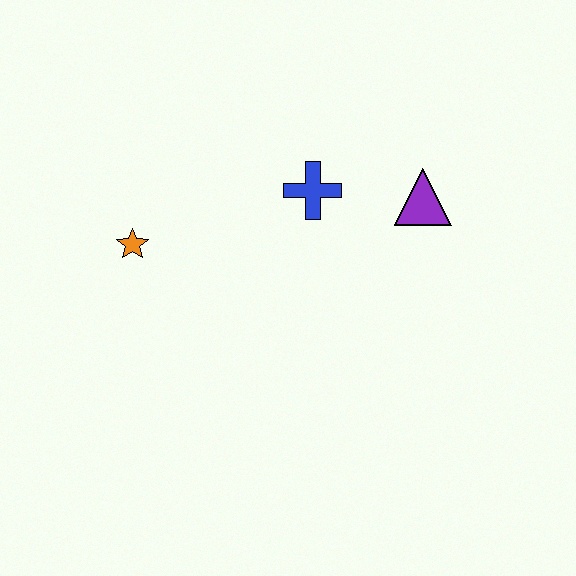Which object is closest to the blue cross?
The purple triangle is closest to the blue cross.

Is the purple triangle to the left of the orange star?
No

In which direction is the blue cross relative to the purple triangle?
The blue cross is to the left of the purple triangle.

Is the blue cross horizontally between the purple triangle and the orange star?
Yes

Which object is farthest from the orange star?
The purple triangle is farthest from the orange star.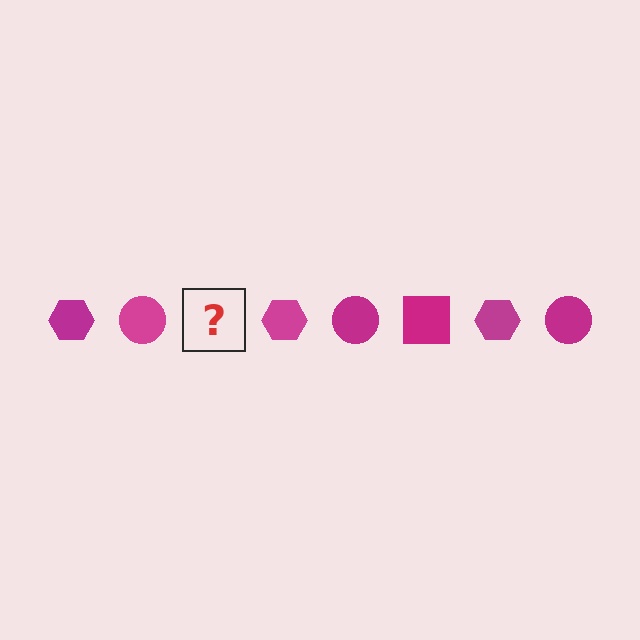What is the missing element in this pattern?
The missing element is a magenta square.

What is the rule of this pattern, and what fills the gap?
The rule is that the pattern cycles through hexagon, circle, square shapes in magenta. The gap should be filled with a magenta square.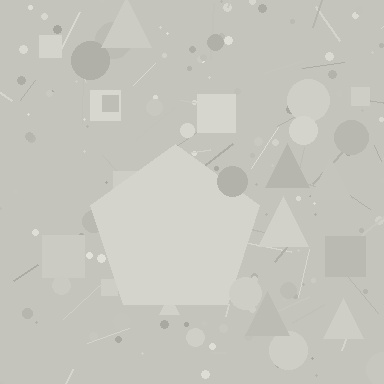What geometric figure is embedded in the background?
A pentagon is embedded in the background.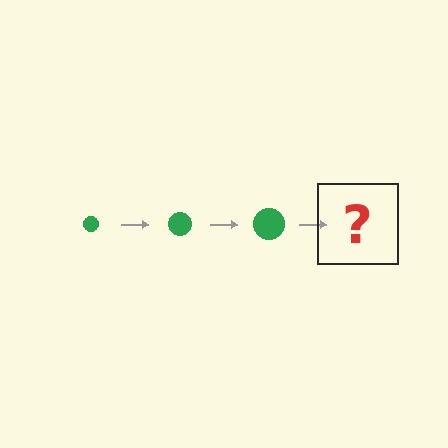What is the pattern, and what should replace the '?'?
The pattern is that the circle gets progressively larger each step. The '?' should be a green circle, larger than the previous one.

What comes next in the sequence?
The next element should be a green circle, larger than the previous one.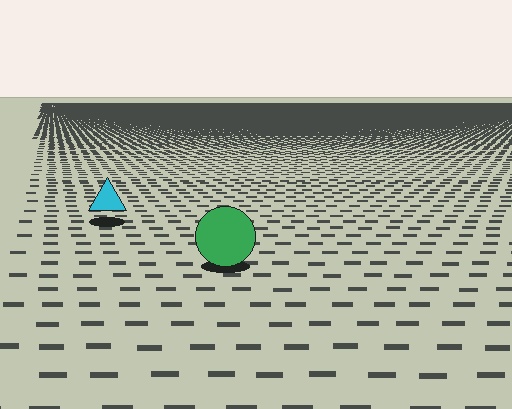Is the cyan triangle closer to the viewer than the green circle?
No. The green circle is closer — you can tell from the texture gradient: the ground texture is coarser near it.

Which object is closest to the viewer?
The green circle is closest. The texture marks near it are larger and more spread out.